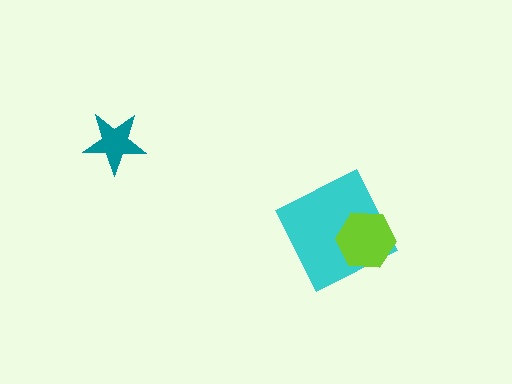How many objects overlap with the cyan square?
1 object overlaps with the cyan square.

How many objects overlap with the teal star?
0 objects overlap with the teal star.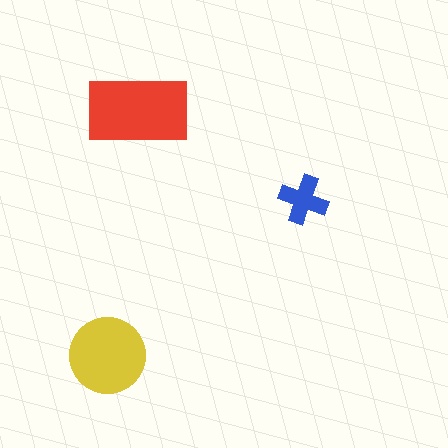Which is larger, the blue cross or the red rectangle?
The red rectangle.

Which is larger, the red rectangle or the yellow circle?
The red rectangle.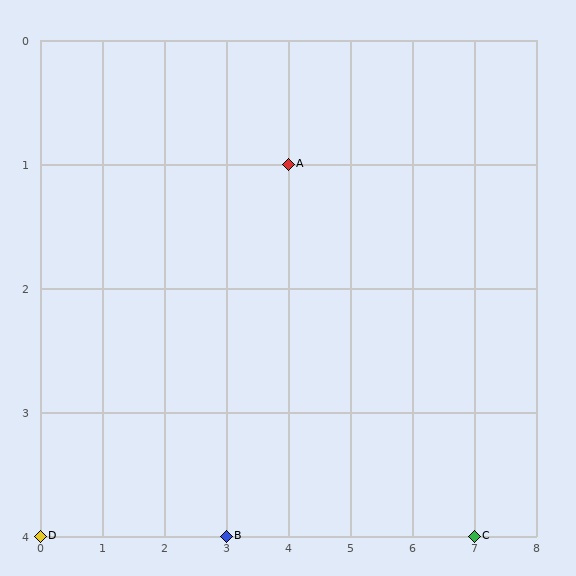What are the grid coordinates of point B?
Point B is at grid coordinates (3, 4).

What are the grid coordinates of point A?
Point A is at grid coordinates (4, 1).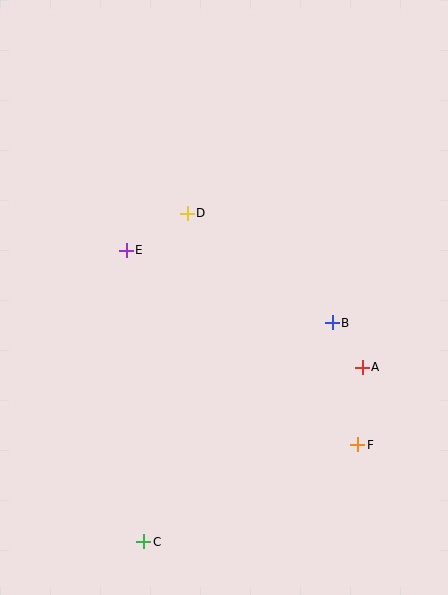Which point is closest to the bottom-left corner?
Point C is closest to the bottom-left corner.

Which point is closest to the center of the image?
Point D at (187, 213) is closest to the center.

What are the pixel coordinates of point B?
Point B is at (332, 323).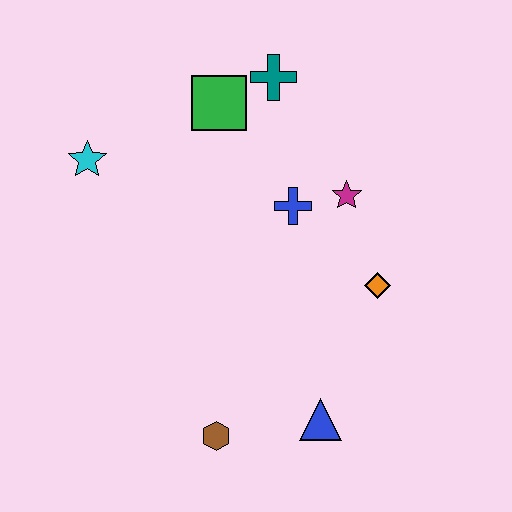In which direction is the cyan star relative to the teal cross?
The cyan star is to the left of the teal cross.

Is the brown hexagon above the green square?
No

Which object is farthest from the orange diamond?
The cyan star is farthest from the orange diamond.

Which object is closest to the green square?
The teal cross is closest to the green square.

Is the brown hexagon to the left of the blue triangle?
Yes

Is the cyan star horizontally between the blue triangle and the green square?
No